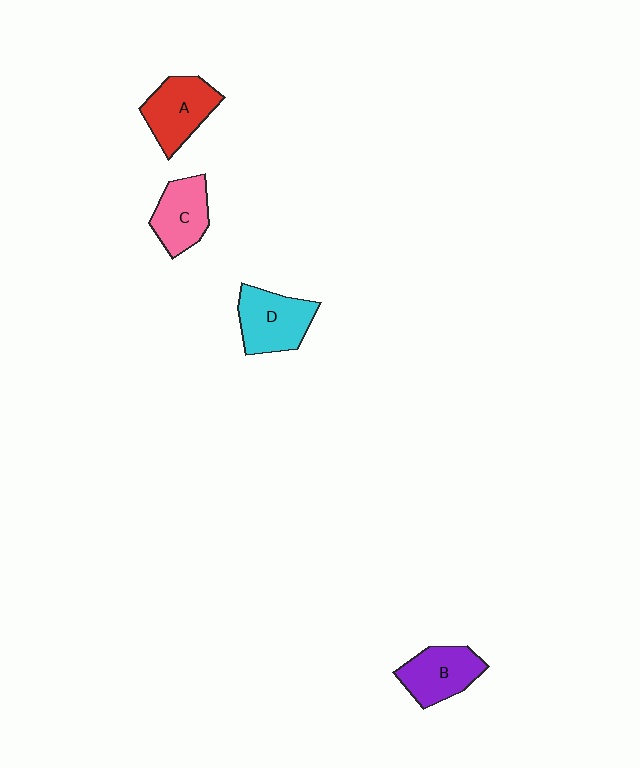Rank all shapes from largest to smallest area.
From largest to smallest: D (cyan), A (red), B (purple), C (pink).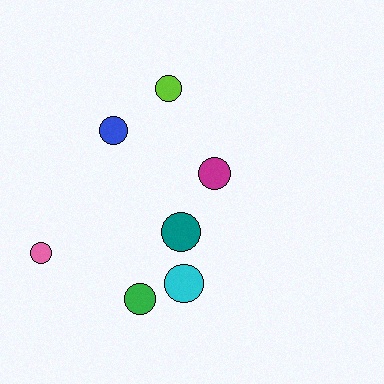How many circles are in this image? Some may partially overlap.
There are 7 circles.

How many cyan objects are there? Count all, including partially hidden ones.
There is 1 cyan object.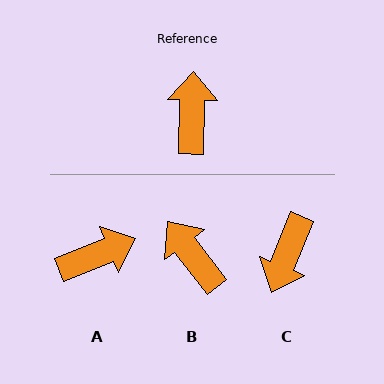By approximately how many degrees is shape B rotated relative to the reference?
Approximately 39 degrees counter-clockwise.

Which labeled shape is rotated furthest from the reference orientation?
C, about 159 degrees away.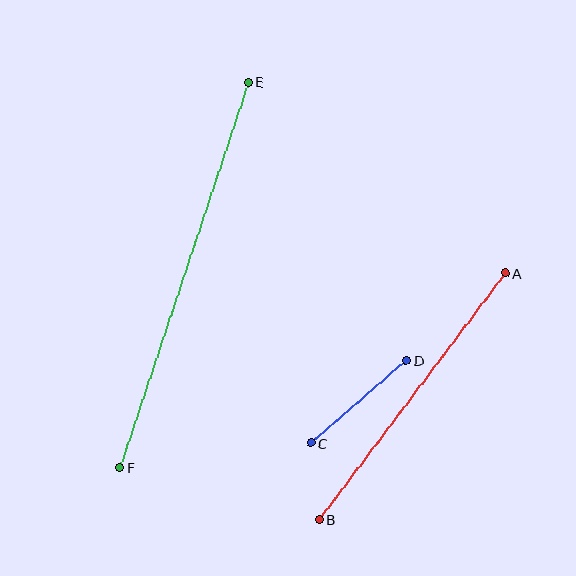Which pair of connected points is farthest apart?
Points E and F are farthest apart.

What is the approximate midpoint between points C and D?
The midpoint is at approximately (359, 402) pixels.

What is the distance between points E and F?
The distance is approximately 406 pixels.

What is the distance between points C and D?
The distance is approximately 126 pixels.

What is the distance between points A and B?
The distance is approximately 309 pixels.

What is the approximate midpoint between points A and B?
The midpoint is at approximately (412, 396) pixels.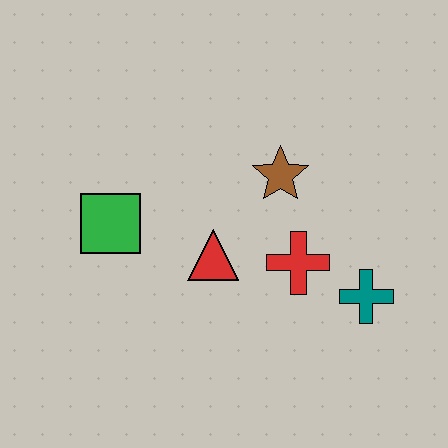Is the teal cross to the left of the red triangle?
No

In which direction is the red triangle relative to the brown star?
The red triangle is below the brown star.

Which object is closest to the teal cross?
The red cross is closest to the teal cross.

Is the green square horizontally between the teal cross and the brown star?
No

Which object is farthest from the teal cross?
The green square is farthest from the teal cross.